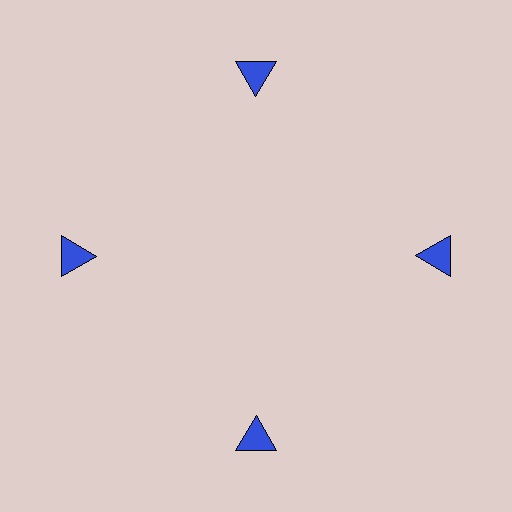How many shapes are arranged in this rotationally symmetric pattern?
There are 4 shapes, arranged in 4 groups of 1.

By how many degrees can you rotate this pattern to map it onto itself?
The pattern maps onto itself every 90 degrees of rotation.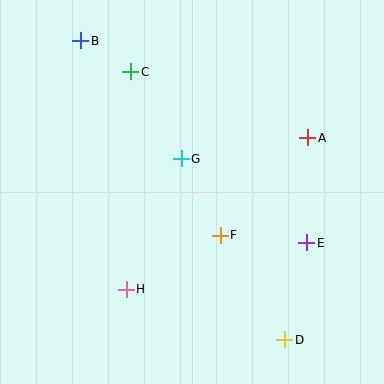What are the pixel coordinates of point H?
Point H is at (126, 289).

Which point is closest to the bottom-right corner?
Point D is closest to the bottom-right corner.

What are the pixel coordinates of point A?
Point A is at (308, 138).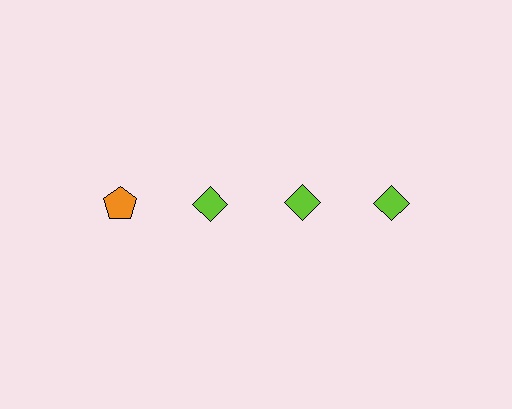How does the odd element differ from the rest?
It differs in both color (orange instead of lime) and shape (pentagon instead of diamond).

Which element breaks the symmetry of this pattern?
The orange pentagon in the top row, leftmost column breaks the symmetry. All other shapes are lime diamonds.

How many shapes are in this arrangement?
There are 4 shapes arranged in a grid pattern.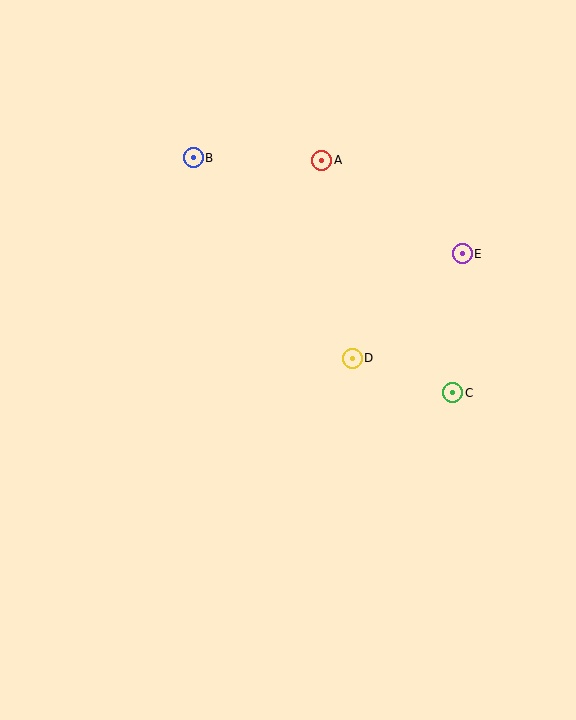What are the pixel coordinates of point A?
Point A is at (322, 160).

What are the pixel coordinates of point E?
Point E is at (462, 254).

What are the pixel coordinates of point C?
Point C is at (453, 393).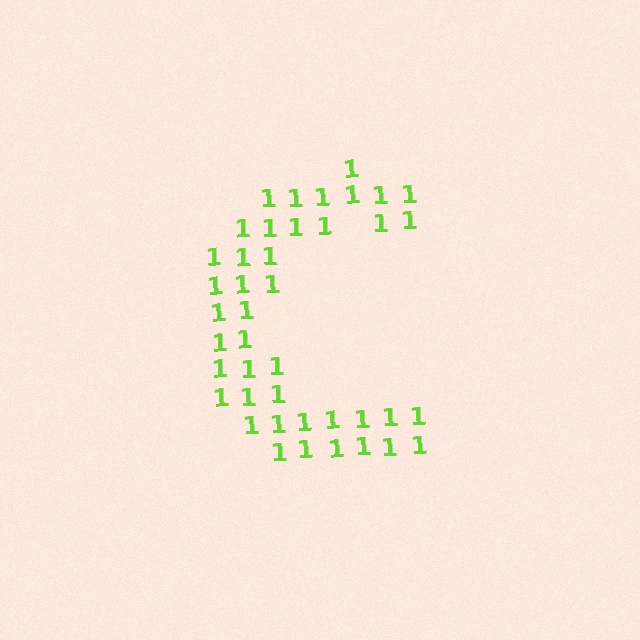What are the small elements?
The small elements are digit 1's.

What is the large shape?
The large shape is the letter C.